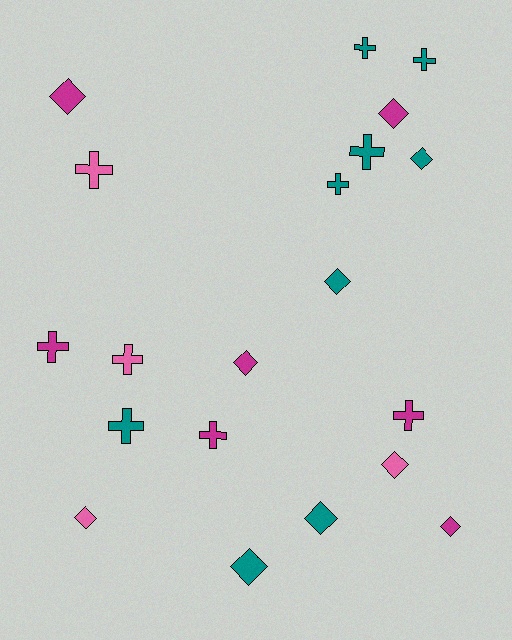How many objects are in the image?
There are 20 objects.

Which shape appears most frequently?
Diamond, with 10 objects.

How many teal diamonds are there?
There are 4 teal diamonds.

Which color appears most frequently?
Teal, with 9 objects.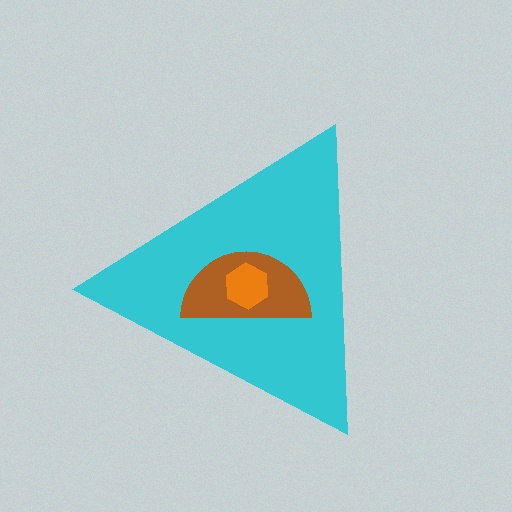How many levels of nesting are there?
3.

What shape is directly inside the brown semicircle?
The orange hexagon.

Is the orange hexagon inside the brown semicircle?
Yes.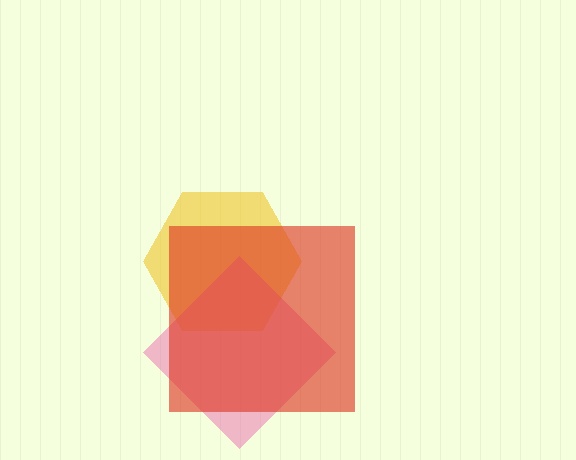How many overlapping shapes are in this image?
There are 3 overlapping shapes in the image.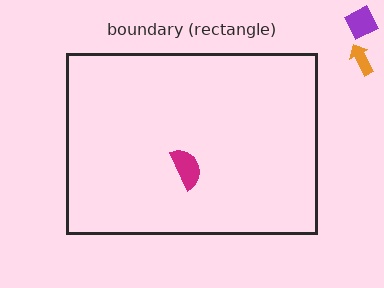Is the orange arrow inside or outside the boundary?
Outside.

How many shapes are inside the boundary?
1 inside, 2 outside.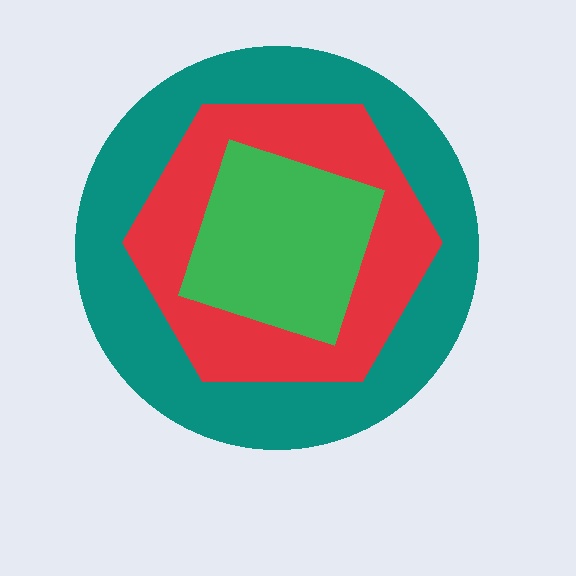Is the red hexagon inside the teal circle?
Yes.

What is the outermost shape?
The teal circle.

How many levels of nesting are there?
3.